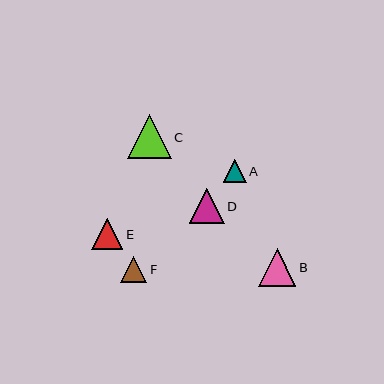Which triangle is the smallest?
Triangle A is the smallest with a size of approximately 23 pixels.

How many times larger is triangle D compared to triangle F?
Triangle D is approximately 1.3 times the size of triangle F.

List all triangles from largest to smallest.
From largest to smallest: C, B, D, E, F, A.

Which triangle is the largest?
Triangle C is the largest with a size of approximately 44 pixels.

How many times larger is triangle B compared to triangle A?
Triangle B is approximately 1.7 times the size of triangle A.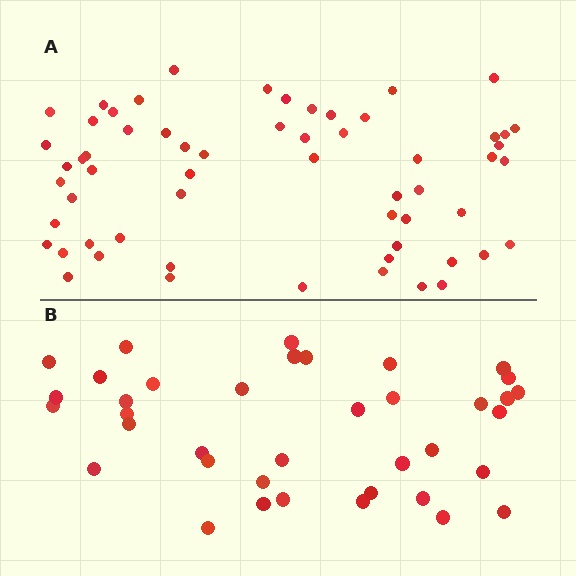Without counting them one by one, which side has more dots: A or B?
Region A (the top region) has more dots.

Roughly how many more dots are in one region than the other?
Region A has approximately 20 more dots than region B.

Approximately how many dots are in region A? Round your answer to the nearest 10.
About 60 dots.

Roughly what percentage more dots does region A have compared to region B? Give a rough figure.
About 60% more.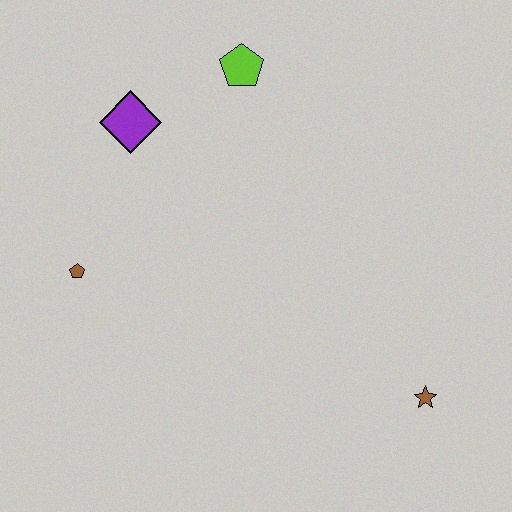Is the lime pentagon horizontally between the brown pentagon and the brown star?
Yes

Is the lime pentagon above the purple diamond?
Yes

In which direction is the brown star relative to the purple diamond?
The brown star is to the right of the purple diamond.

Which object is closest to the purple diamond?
The lime pentagon is closest to the purple diamond.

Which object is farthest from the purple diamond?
The brown star is farthest from the purple diamond.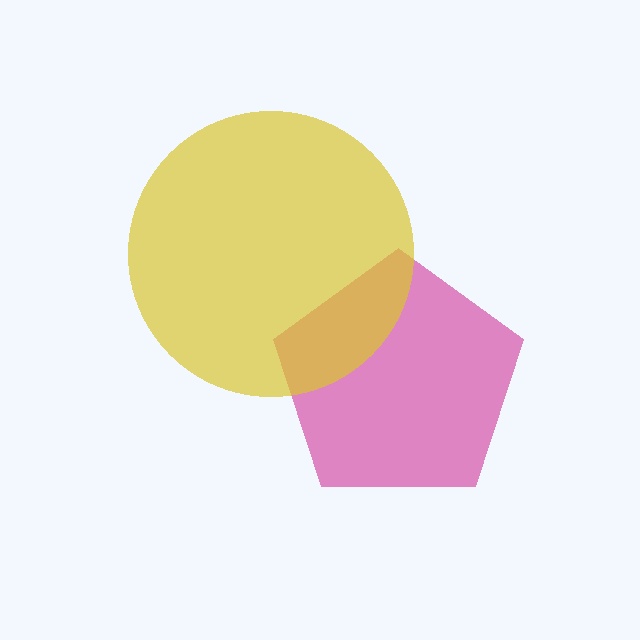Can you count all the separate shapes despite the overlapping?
Yes, there are 2 separate shapes.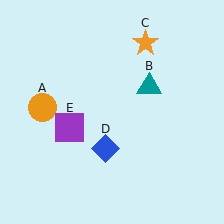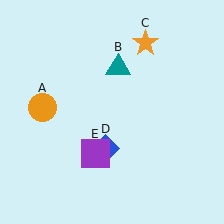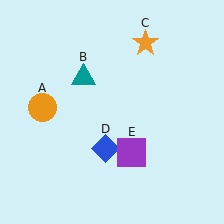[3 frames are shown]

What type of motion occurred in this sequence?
The teal triangle (object B), purple square (object E) rotated counterclockwise around the center of the scene.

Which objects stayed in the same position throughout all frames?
Orange circle (object A) and orange star (object C) and blue diamond (object D) remained stationary.